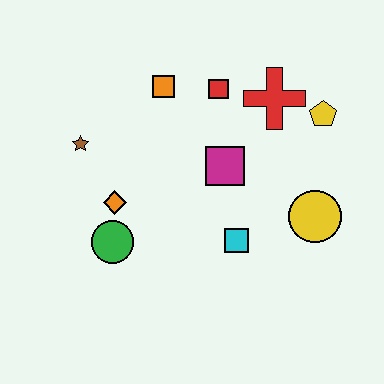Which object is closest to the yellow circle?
The cyan square is closest to the yellow circle.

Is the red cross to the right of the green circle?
Yes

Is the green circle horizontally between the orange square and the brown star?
Yes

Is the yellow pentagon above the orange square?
No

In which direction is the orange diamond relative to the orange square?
The orange diamond is below the orange square.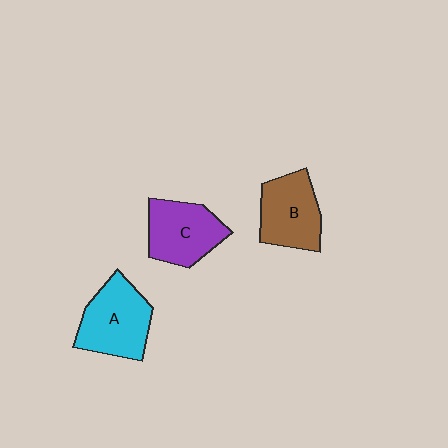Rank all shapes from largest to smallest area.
From largest to smallest: A (cyan), C (purple), B (brown).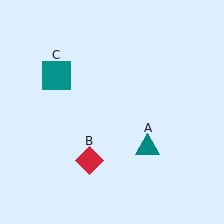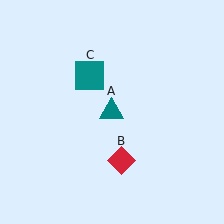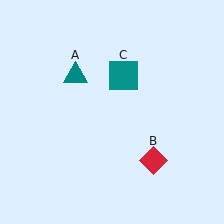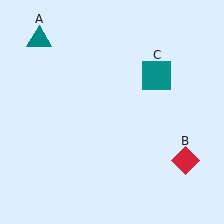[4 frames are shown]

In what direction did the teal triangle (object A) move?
The teal triangle (object A) moved up and to the left.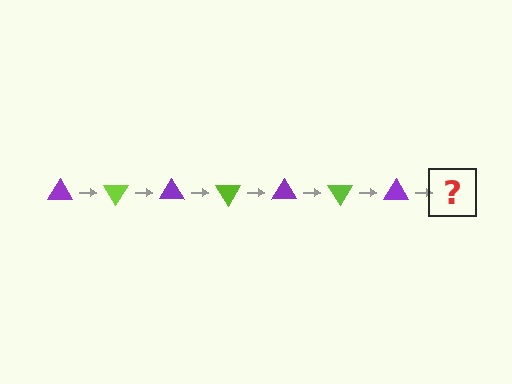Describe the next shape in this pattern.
It should be a lime triangle, rotated 420 degrees from the start.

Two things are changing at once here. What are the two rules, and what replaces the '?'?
The two rules are that it rotates 60 degrees each step and the color cycles through purple and lime. The '?' should be a lime triangle, rotated 420 degrees from the start.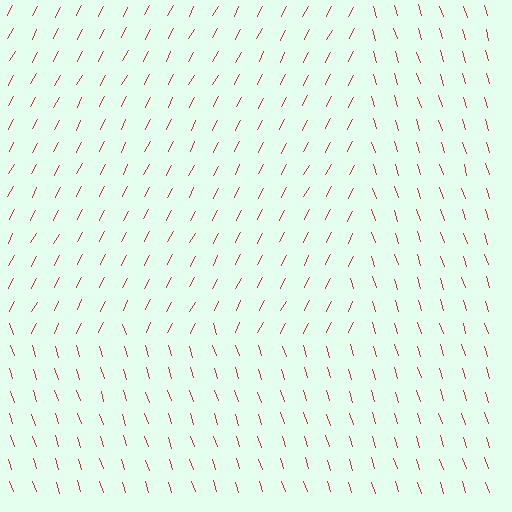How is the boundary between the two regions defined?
The boundary is defined purely by a change in line orientation (approximately 45 degrees difference). All lines are the same color and thickness.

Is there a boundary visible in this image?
Yes, there is a texture boundary formed by a change in line orientation.